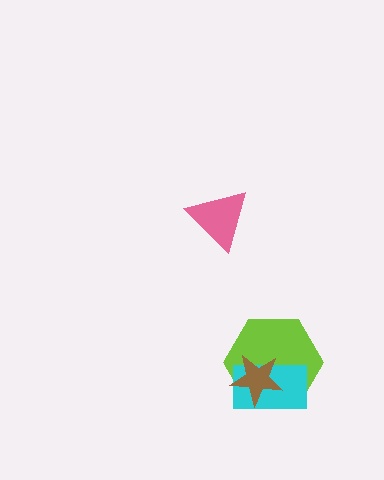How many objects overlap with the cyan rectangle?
2 objects overlap with the cyan rectangle.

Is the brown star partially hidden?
No, no other shape covers it.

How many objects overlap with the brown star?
2 objects overlap with the brown star.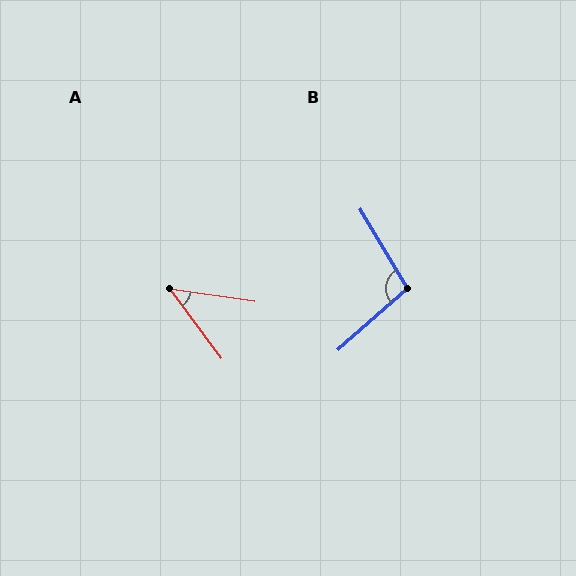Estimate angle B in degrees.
Approximately 101 degrees.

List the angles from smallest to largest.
A (45°), B (101°).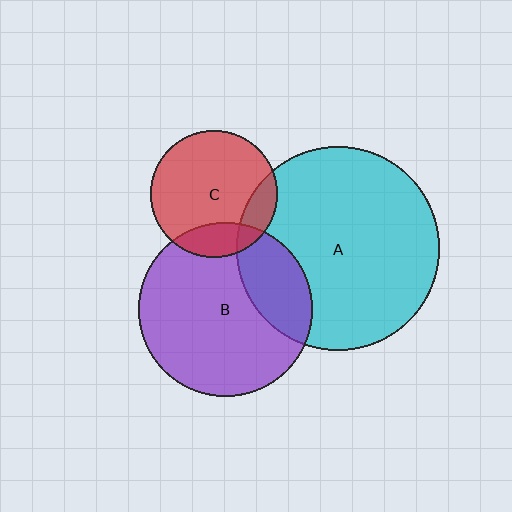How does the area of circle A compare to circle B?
Approximately 1.4 times.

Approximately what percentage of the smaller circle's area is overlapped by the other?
Approximately 15%.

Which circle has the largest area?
Circle A (cyan).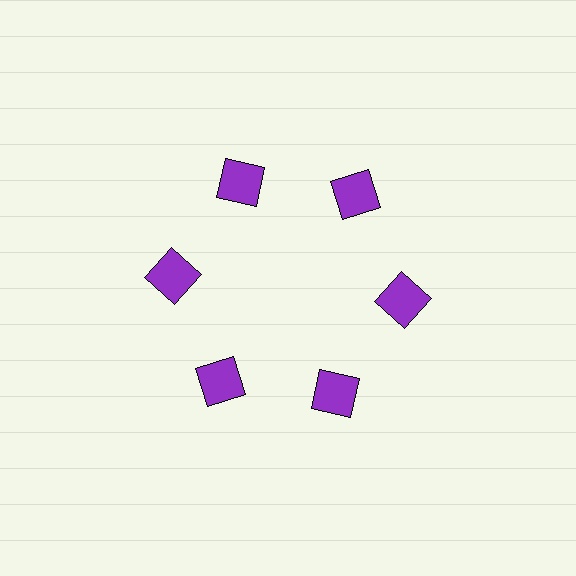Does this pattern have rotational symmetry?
Yes, this pattern has 6-fold rotational symmetry. It looks the same after rotating 60 degrees around the center.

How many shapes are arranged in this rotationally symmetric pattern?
There are 6 shapes, arranged in 6 groups of 1.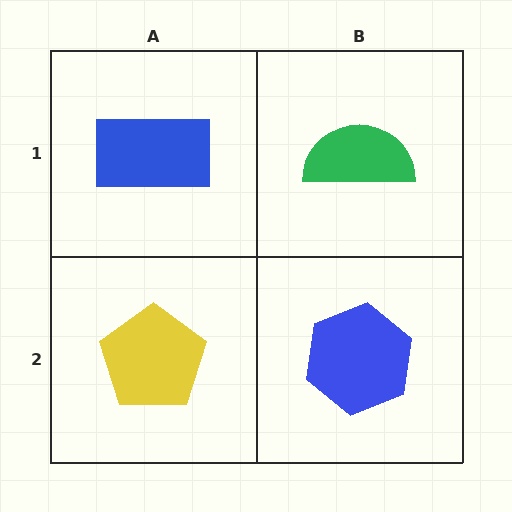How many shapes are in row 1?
2 shapes.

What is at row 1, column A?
A blue rectangle.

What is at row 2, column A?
A yellow pentagon.